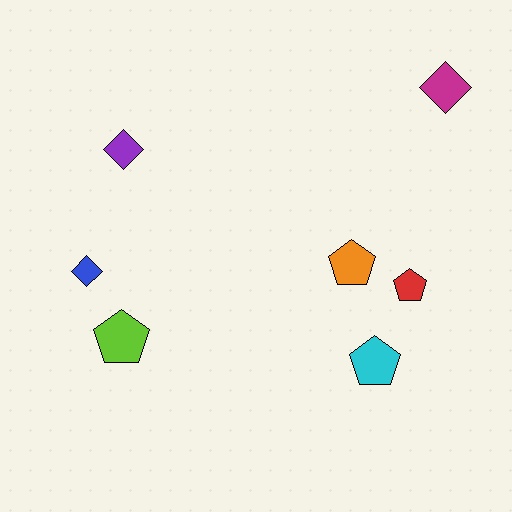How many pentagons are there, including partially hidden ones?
There are 4 pentagons.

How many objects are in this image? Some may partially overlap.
There are 7 objects.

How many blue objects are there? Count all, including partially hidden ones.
There is 1 blue object.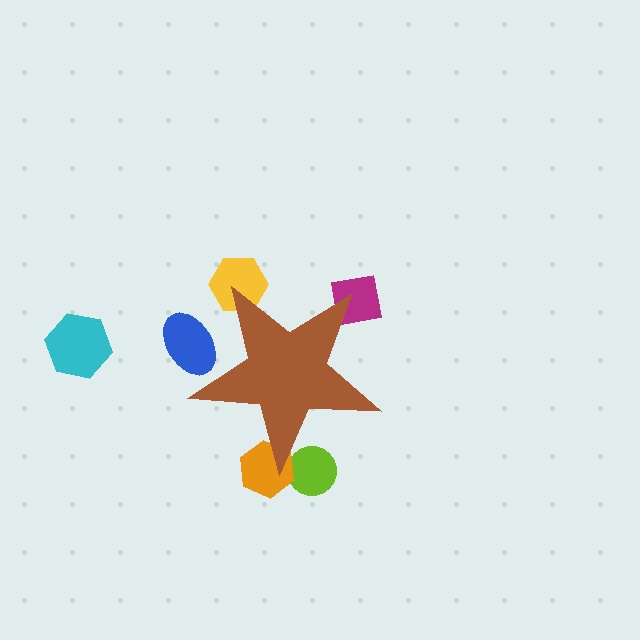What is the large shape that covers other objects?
A brown star.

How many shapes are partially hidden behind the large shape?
5 shapes are partially hidden.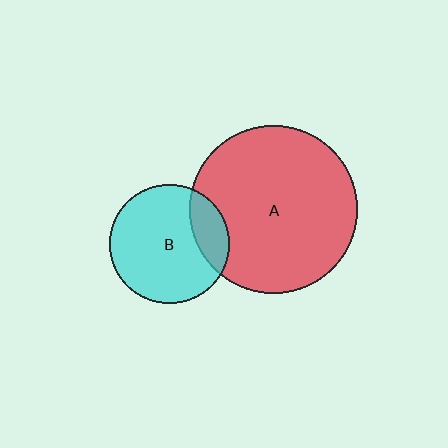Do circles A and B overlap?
Yes.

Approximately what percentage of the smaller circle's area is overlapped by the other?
Approximately 20%.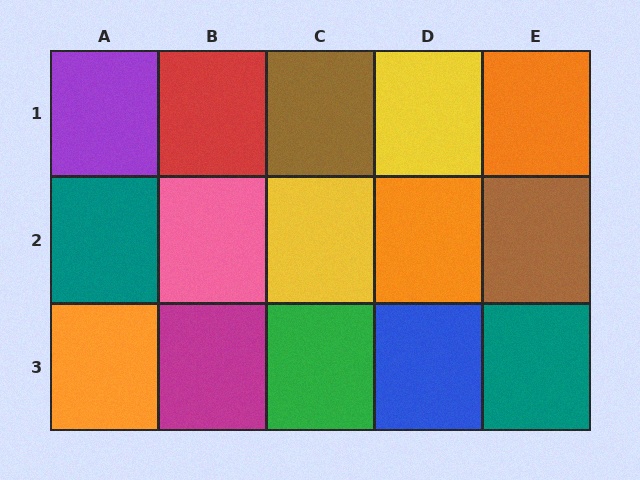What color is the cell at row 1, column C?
Brown.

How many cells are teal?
2 cells are teal.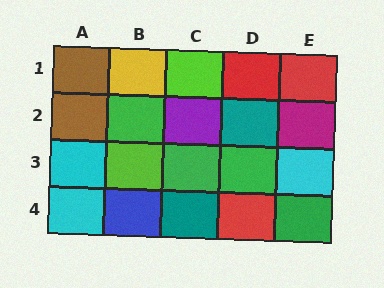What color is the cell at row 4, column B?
Blue.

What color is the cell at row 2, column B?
Green.